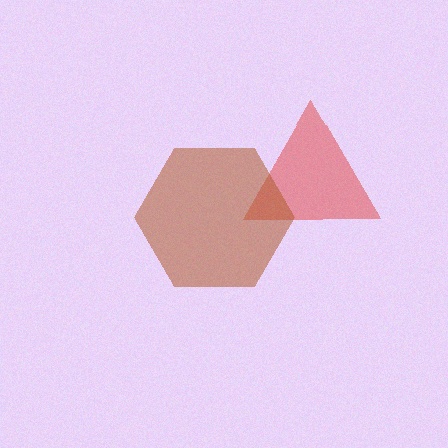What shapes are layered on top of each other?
The layered shapes are: a red triangle, a brown hexagon.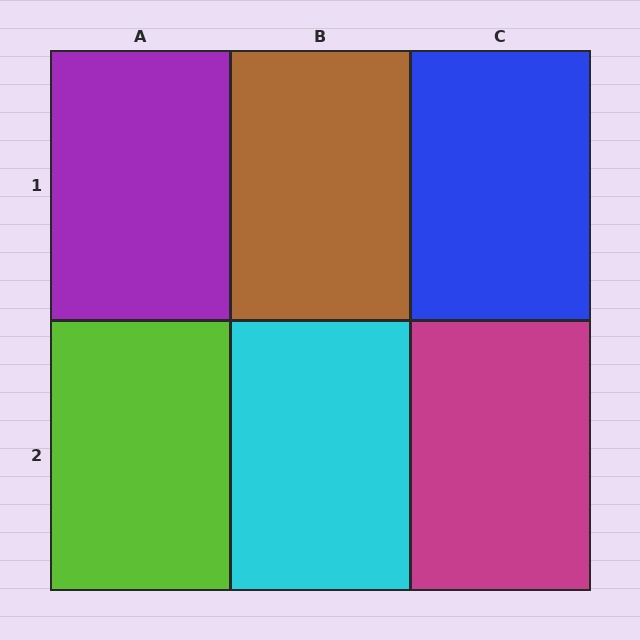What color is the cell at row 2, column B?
Cyan.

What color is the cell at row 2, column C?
Magenta.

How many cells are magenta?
1 cell is magenta.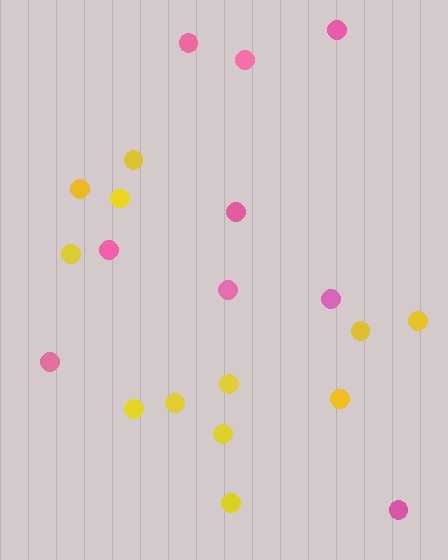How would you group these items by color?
There are 2 groups: one group of yellow circles (12) and one group of pink circles (9).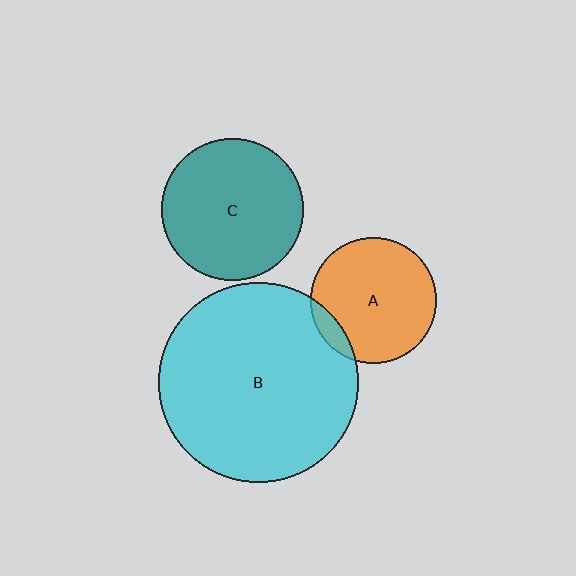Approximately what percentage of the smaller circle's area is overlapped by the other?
Approximately 10%.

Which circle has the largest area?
Circle B (cyan).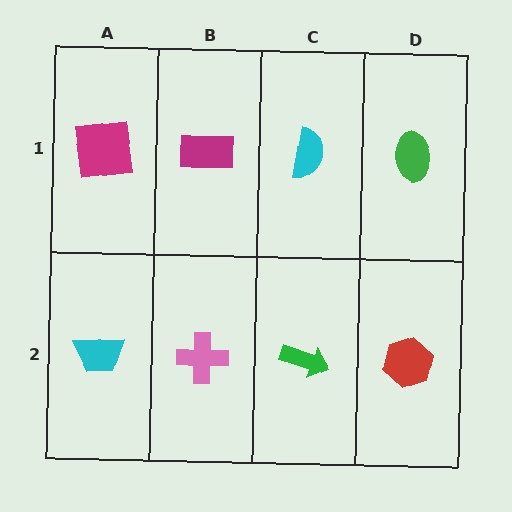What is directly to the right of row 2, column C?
A red hexagon.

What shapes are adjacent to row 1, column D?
A red hexagon (row 2, column D), a cyan semicircle (row 1, column C).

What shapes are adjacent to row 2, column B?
A magenta rectangle (row 1, column B), a cyan trapezoid (row 2, column A), a green arrow (row 2, column C).